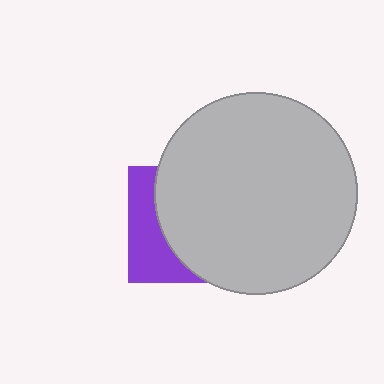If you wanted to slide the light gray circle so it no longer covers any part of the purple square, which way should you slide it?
Slide it right — that is the most direct way to separate the two shapes.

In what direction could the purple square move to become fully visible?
The purple square could move left. That would shift it out from behind the light gray circle entirely.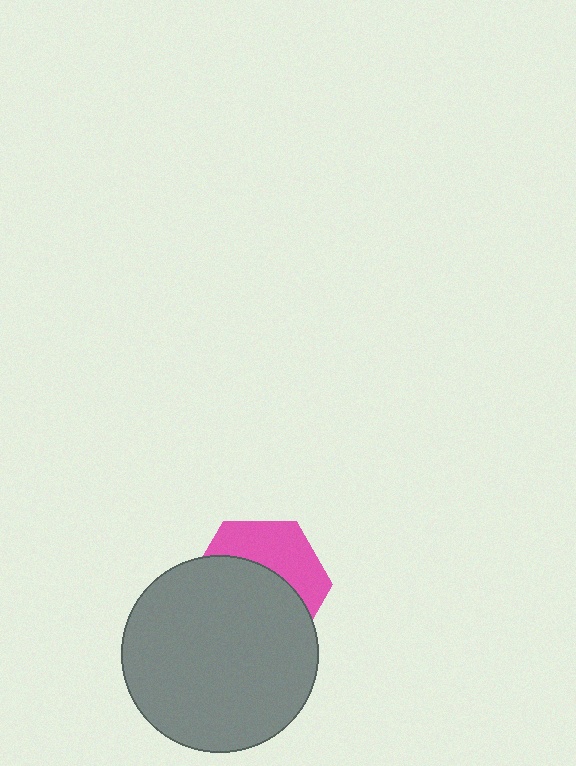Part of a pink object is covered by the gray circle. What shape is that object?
It is a hexagon.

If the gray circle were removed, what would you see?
You would see the complete pink hexagon.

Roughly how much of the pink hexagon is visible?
A small part of it is visible (roughly 40%).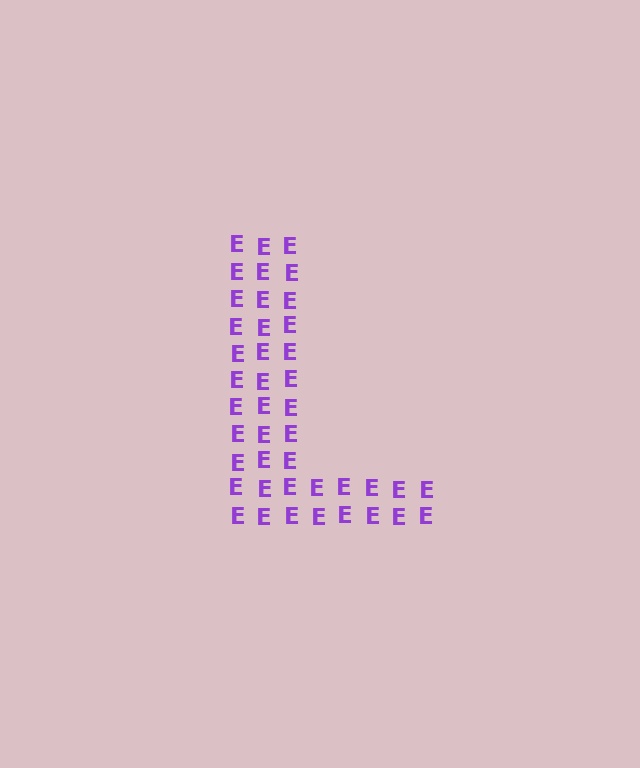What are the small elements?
The small elements are letter E's.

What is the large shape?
The large shape is the letter L.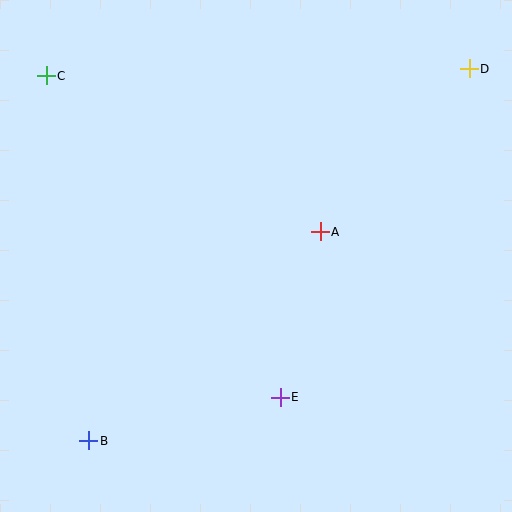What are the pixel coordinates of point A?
Point A is at (320, 232).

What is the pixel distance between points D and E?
The distance between D and E is 379 pixels.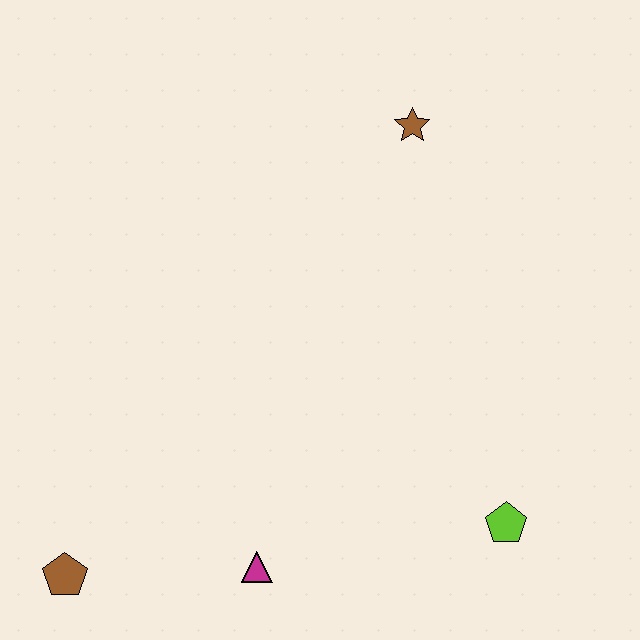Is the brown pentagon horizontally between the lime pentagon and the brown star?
No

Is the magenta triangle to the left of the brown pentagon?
No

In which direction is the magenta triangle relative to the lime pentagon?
The magenta triangle is to the left of the lime pentagon.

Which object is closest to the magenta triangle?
The brown pentagon is closest to the magenta triangle.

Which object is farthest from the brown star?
The brown pentagon is farthest from the brown star.